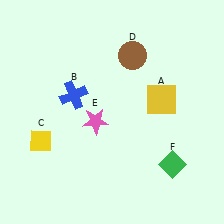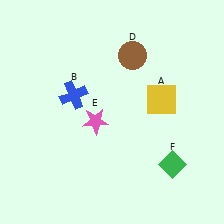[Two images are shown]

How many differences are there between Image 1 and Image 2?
There is 1 difference between the two images.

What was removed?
The yellow diamond (C) was removed in Image 2.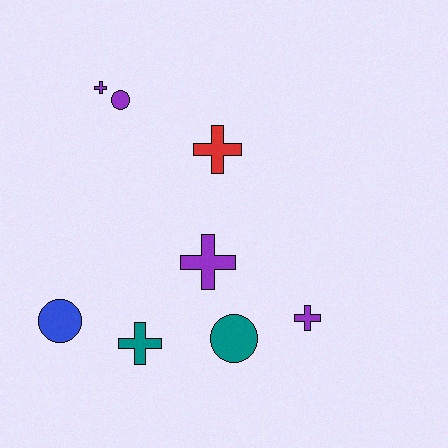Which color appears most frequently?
Purple, with 4 objects.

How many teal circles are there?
There is 1 teal circle.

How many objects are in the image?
There are 8 objects.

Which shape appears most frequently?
Cross, with 5 objects.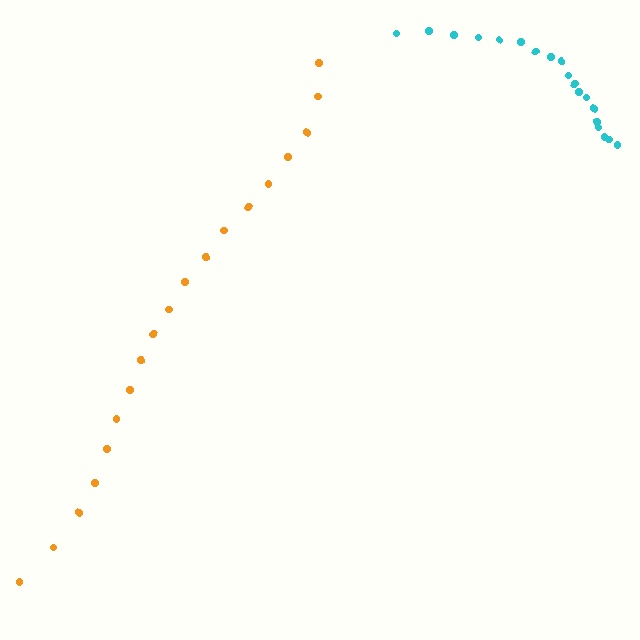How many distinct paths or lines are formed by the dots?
There are 2 distinct paths.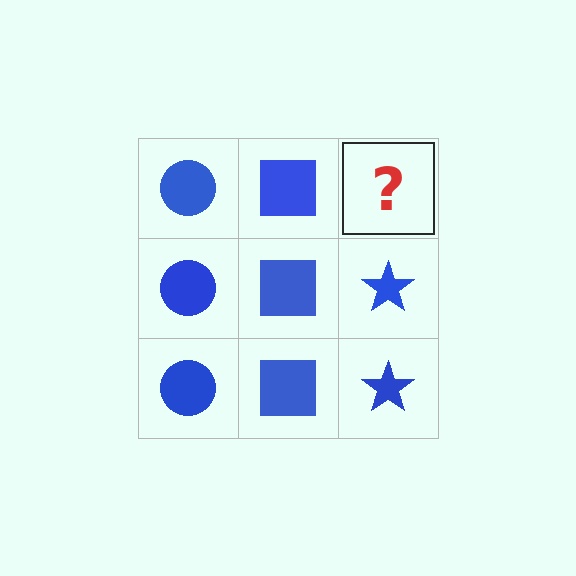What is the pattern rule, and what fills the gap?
The rule is that each column has a consistent shape. The gap should be filled with a blue star.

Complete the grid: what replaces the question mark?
The question mark should be replaced with a blue star.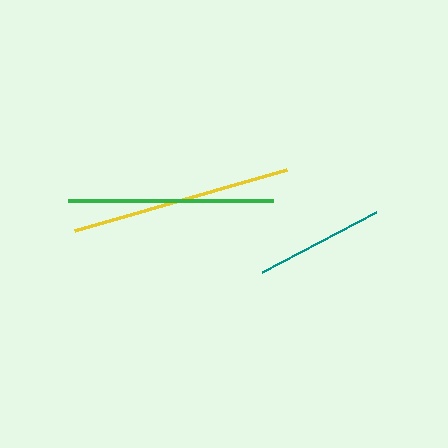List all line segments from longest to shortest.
From longest to shortest: yellow, green, teal.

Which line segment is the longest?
The yellow line is the longest at approximately 221 pixels.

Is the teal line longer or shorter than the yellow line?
The yellow line is longer than the teal line.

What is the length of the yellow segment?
The yellow segment is approximately 221 pixels long.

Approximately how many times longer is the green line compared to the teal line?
The green line is approximately 1.6 times the length of the teal line.